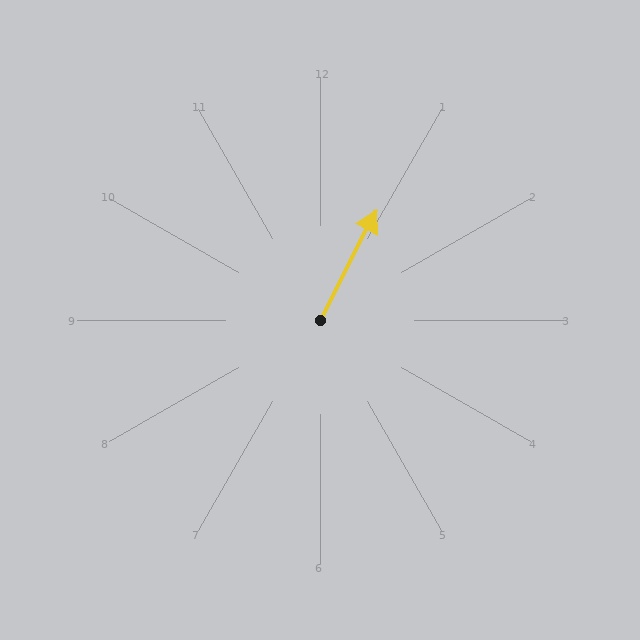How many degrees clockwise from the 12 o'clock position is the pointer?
Approximately 27 degrees.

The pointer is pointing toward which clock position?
Roughly 1 o'clock.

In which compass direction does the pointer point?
Northeast.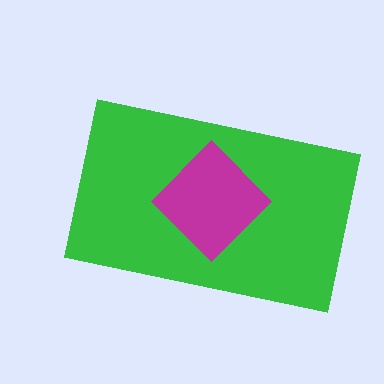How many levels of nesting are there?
2.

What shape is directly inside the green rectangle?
The magenta diamond.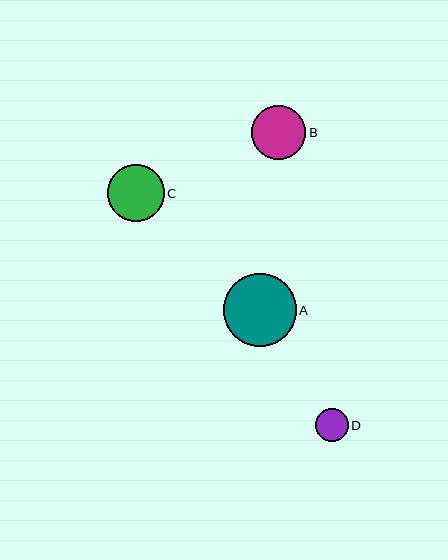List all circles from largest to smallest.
From largest to smallest: A, C, B, D.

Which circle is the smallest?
Circle D is the smallest with a size of approximately 33 pixels.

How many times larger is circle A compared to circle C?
Circle A is approximately 1.3 times the size of circle C.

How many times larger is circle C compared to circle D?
Circle C is approximately 1.7 times the size of circle D.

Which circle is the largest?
Circle A is the largest with a size of approximately 73 pixels.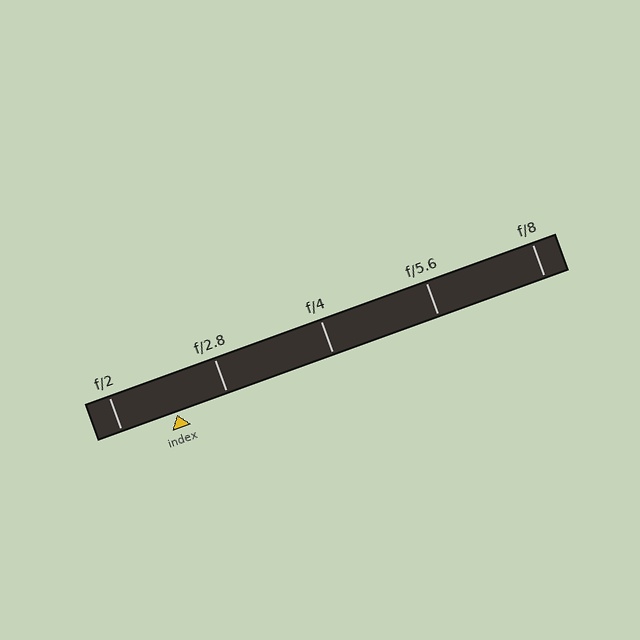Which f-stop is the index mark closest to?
The index mark is closest to f/2.8.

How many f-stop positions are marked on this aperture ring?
There are 5 f-stop positions marked.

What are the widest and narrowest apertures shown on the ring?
The widest aperture shown is f/2 and the narrowest is f/8.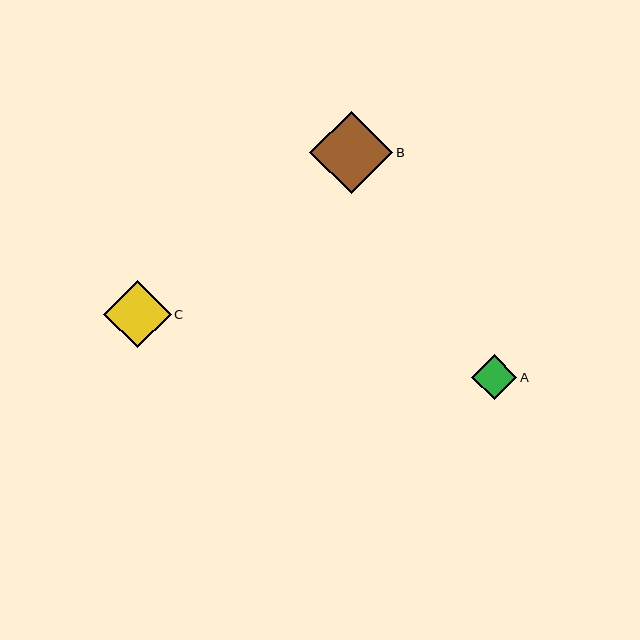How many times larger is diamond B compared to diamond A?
Diamond B is approximately 1.8 times the size of diamond A.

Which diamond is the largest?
Diamond B is the largest with a size of approximately 83 pixels.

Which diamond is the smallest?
Diamond A is the smallest with a size of approximately 45 pixels.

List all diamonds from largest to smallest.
From largest to smallest: B, C, A.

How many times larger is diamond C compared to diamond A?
Diamond C is approximately 1.5 times the size of diamond A.